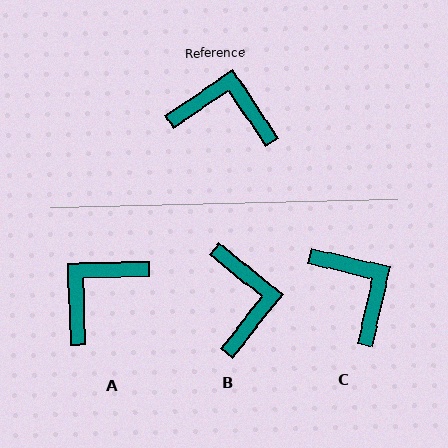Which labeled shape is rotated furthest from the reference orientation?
B, about 72 degrees away.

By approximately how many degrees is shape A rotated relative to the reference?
Approximately 58 degrees counter-clockwise.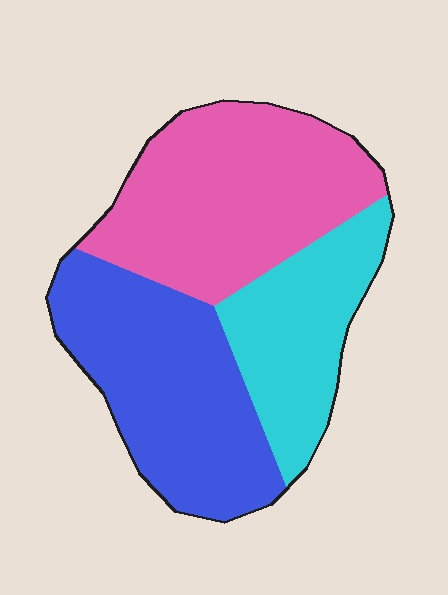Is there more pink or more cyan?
Pink.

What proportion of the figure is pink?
Pink takes up about two fifths (2/5) of the figure.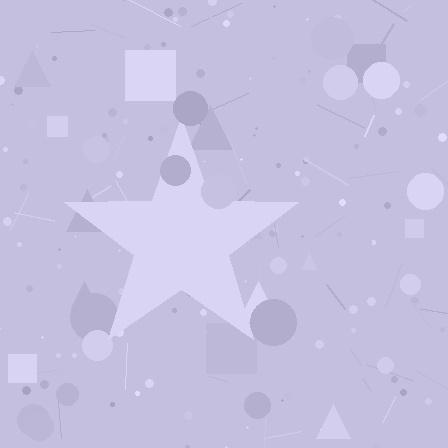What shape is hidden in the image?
A star is hidden in the image.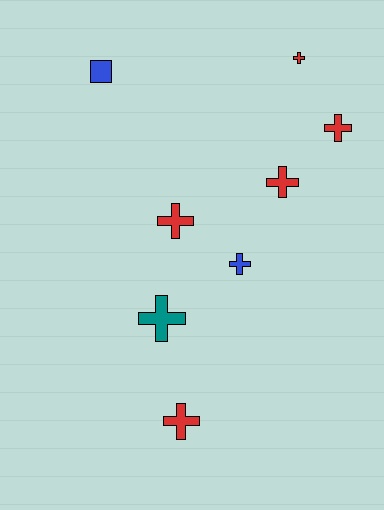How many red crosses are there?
There are 5 red crosses.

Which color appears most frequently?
Red, with 5 objects.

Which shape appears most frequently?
Cross, with 7 objects.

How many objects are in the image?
There are 8 objects.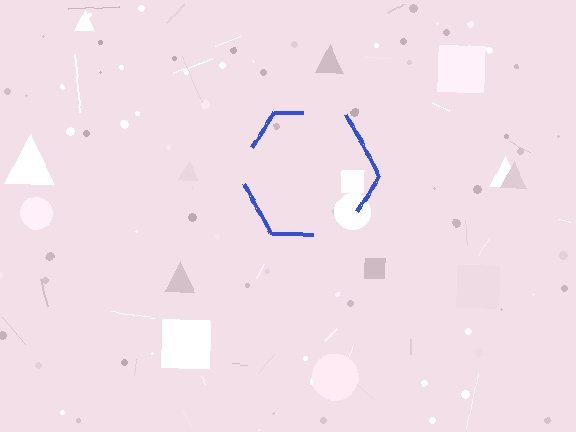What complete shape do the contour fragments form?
The contour fragments form a hexagon.